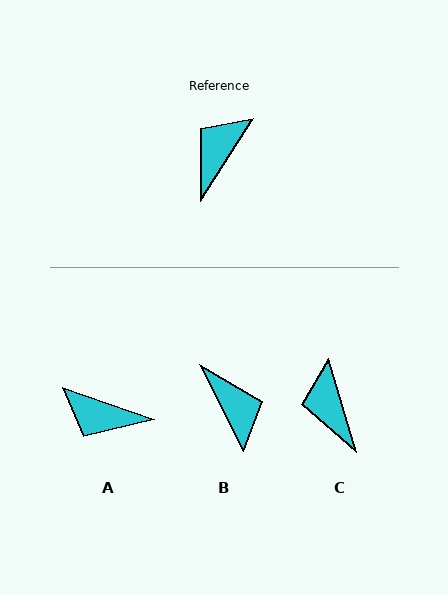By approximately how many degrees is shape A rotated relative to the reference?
Approximately 103 degrees counter-clockwise.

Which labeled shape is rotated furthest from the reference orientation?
B, about 121 degrees away.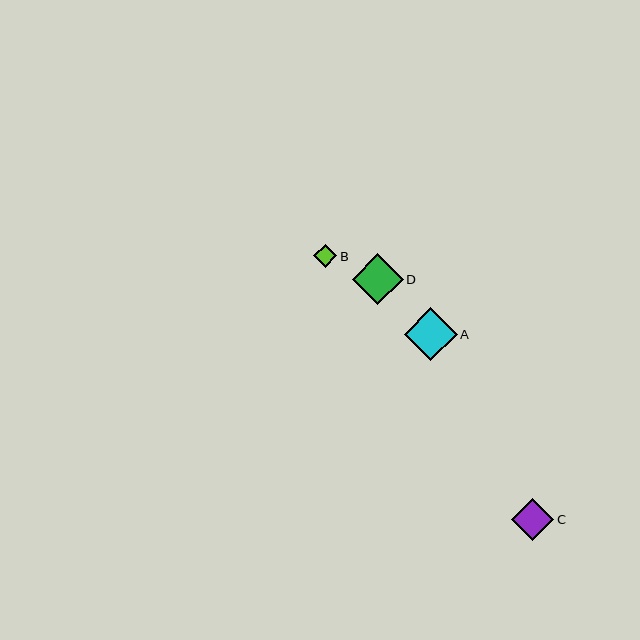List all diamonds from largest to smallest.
From largest to smallest: A, D, C, B.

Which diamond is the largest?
Diamond A is the largest with a size of approximately 53 pixels.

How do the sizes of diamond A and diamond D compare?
Diamond A and diamond D are approximately the same size.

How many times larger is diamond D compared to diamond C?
Diamond D is approximately 1.2 times the size of diamond C.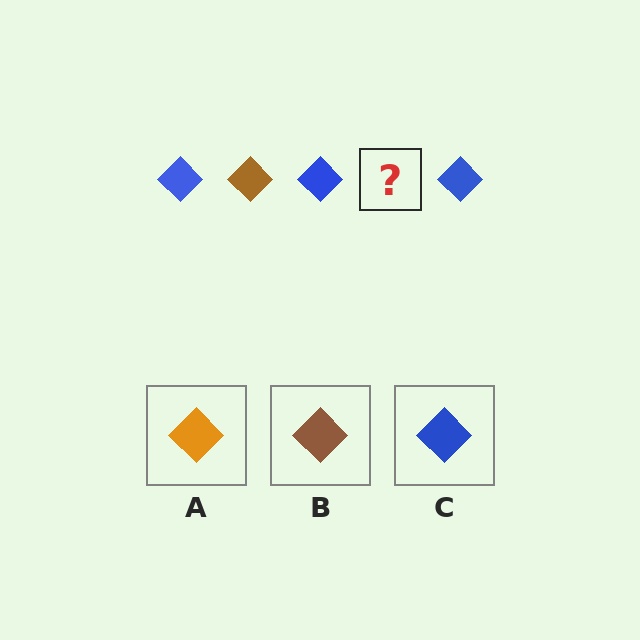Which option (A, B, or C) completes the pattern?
B.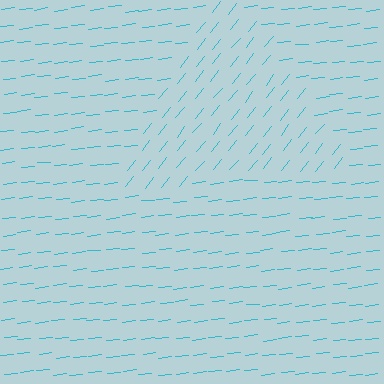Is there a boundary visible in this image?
Yes, there is a texture boundary formed by a change in line orientation.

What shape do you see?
I see a triangle.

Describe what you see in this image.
The image is filled with small cyan line segments. A triangle region in the image has lines oriented differently from the surrounding lines, creating a visible texture boundary.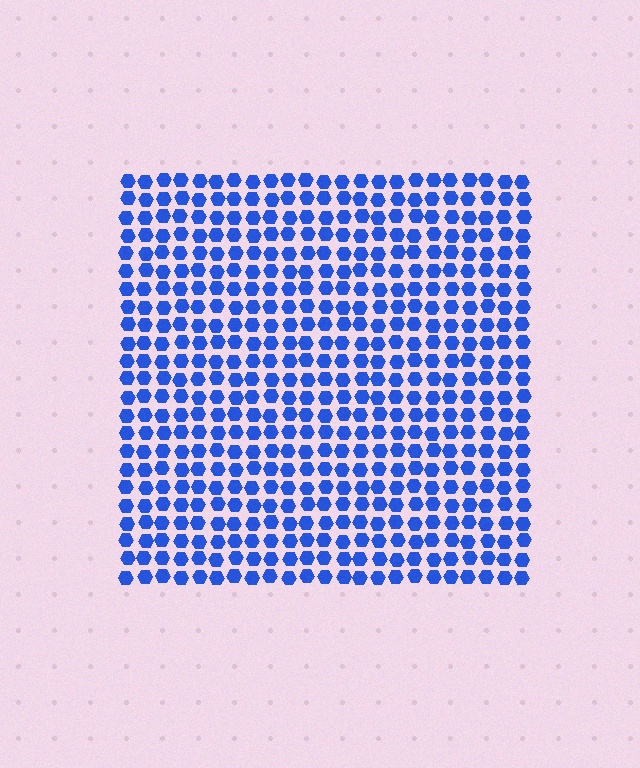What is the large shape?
The large shape is a square.